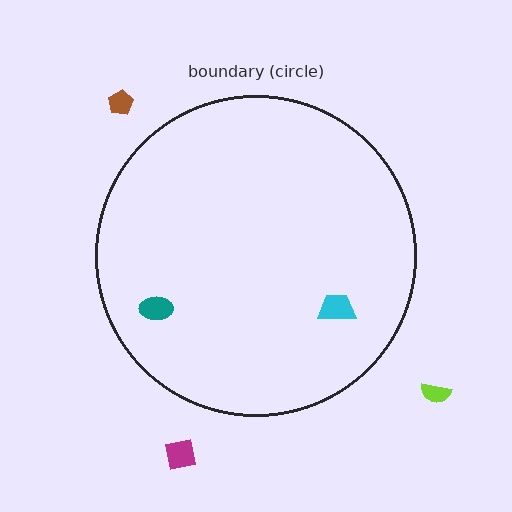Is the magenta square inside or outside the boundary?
Outside.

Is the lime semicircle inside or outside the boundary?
Outside.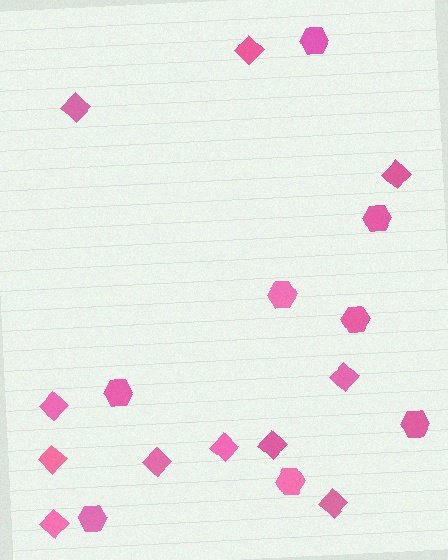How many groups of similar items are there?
There are 2 groups: one group of diamonds (11) and one group of hexagons (8).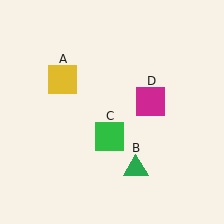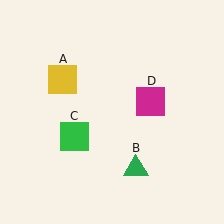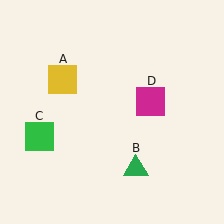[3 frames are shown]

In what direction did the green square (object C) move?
The green square (object C) moved left.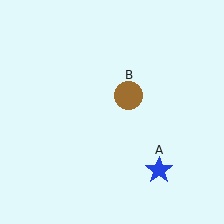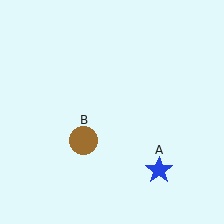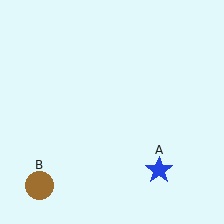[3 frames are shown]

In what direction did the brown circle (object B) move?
The brown circle (object B) moved down and to the left.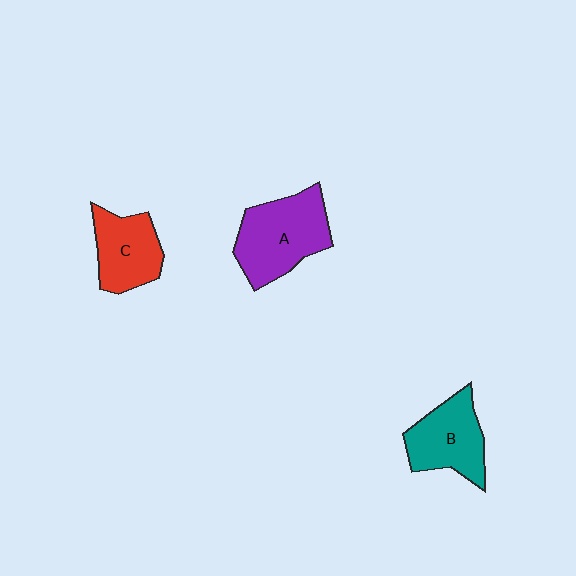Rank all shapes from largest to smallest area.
From largest to smallest: A (purple), B (teal), C (red).